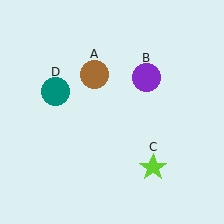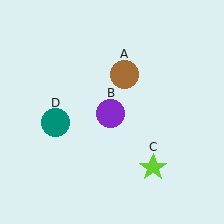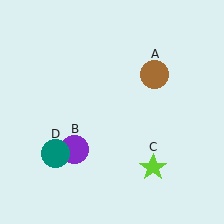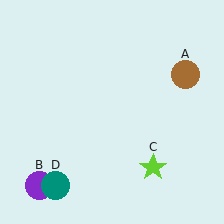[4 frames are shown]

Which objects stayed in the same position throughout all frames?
Lime star (object C) remained stationary.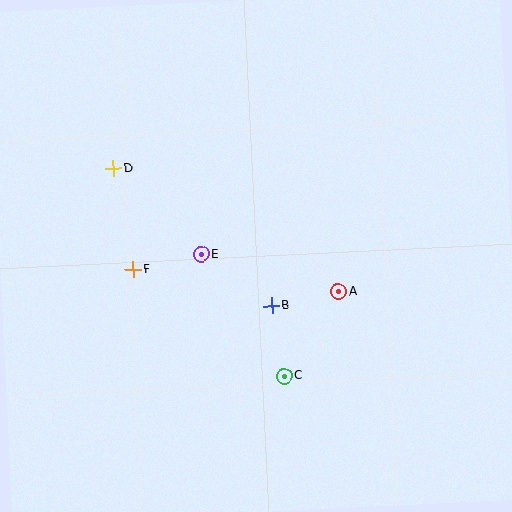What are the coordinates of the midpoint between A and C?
The midpoint between A and C is at (311, 334).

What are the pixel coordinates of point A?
Point A is at (339, 292).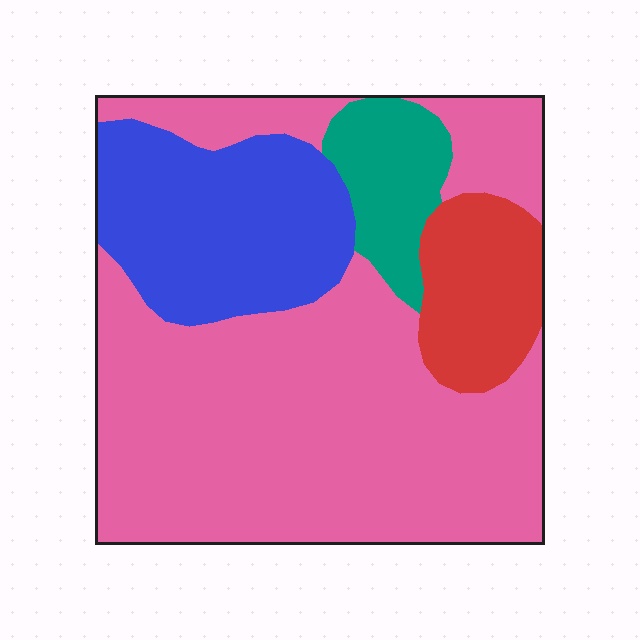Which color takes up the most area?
Pink, at roughly 60%.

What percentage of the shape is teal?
Teal covers about 10% of the shape.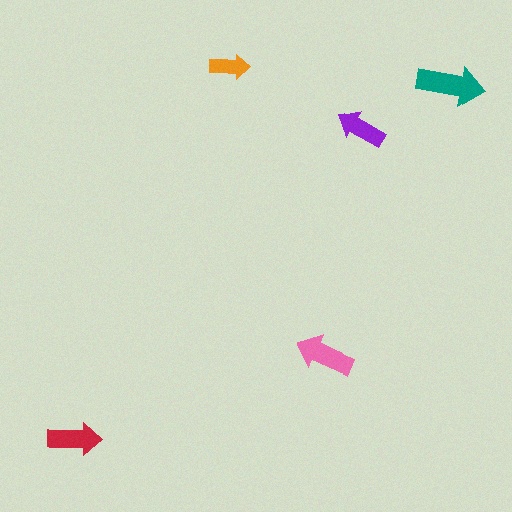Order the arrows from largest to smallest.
the teal one, the pink one, the red one, the purple one, the orange one.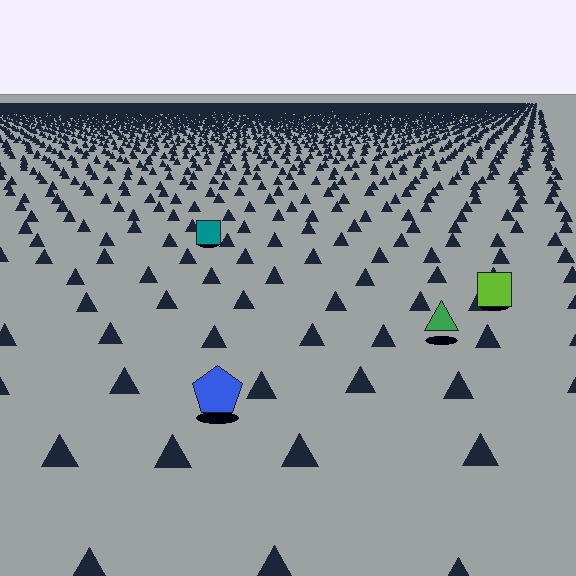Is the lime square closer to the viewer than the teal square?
Yes. The lime square is closer — you can tell from the texture gradient: the ground texture is coarser near it.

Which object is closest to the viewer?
The blue pentagon is closest. The texture marks near it are larger and more spread out.